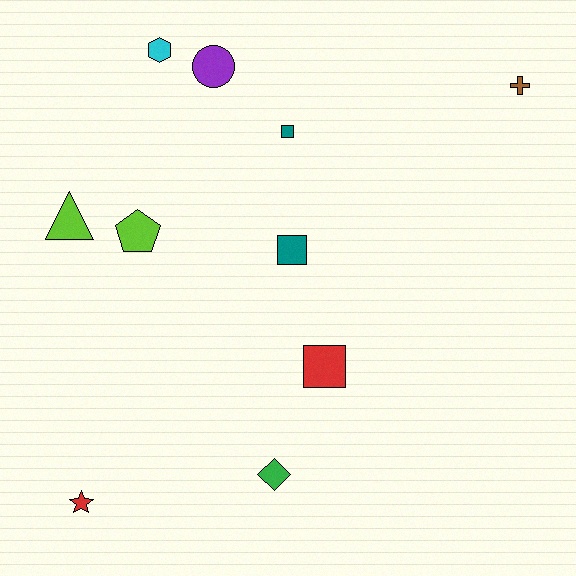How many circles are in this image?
There is 1 circle.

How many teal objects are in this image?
There are 2 teal objects.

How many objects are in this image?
There are 10 objects.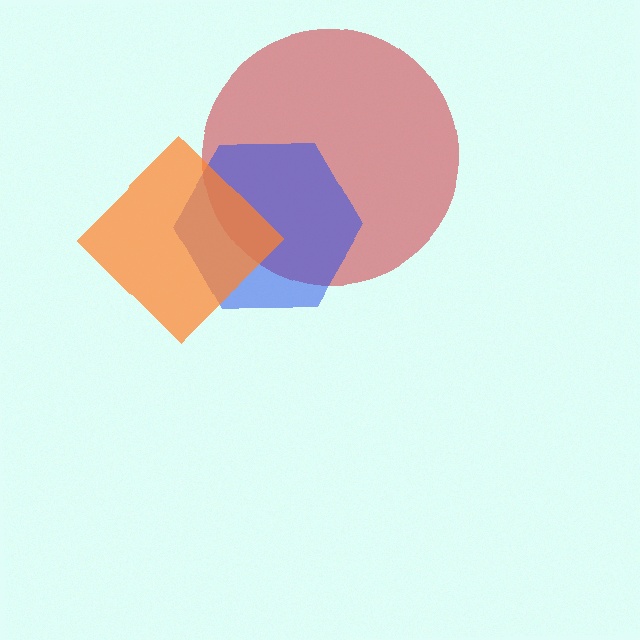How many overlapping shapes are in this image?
There are 3 overlapping shapes in the image.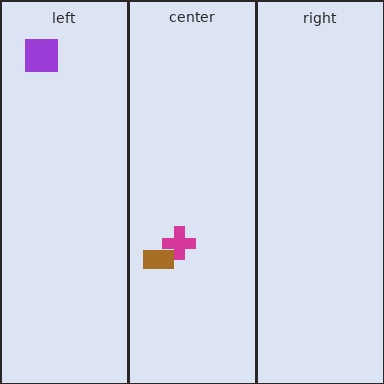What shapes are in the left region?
The purple square.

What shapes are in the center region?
The magenta cross, the brown rectangle.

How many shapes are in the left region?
1.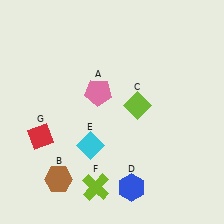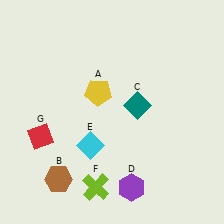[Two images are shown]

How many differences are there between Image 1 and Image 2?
There are 3 differences between the two images.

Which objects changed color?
A changed from pink to yellow. C changed from lime to teal. D changed from blue to purple.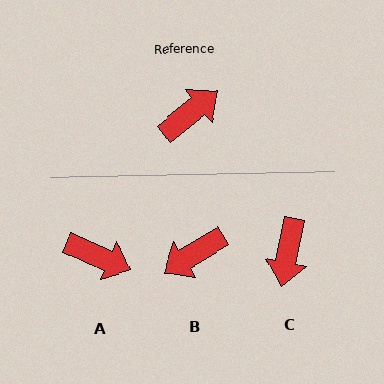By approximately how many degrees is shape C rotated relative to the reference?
Approximately 140 degrees clockwise.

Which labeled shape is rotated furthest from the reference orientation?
B, about 172 degrees away.